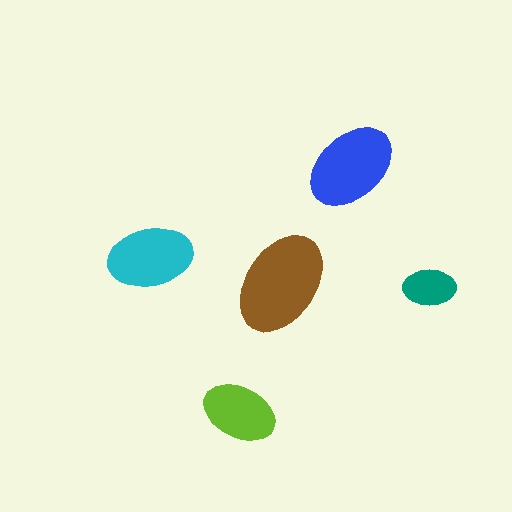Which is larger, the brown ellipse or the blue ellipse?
The brown one.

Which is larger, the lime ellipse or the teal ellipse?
The lime one.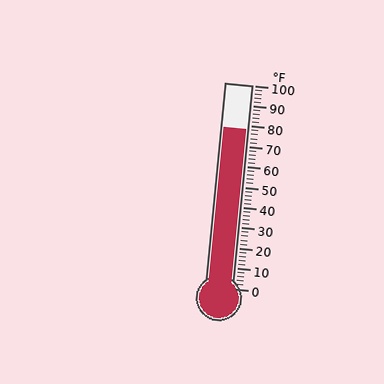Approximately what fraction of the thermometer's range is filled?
The thermometer is filled to approximately 80% of its range.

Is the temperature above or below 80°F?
The temperature is below 80°F.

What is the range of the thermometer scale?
The thermometer scale ranges from 0°F to 100°F.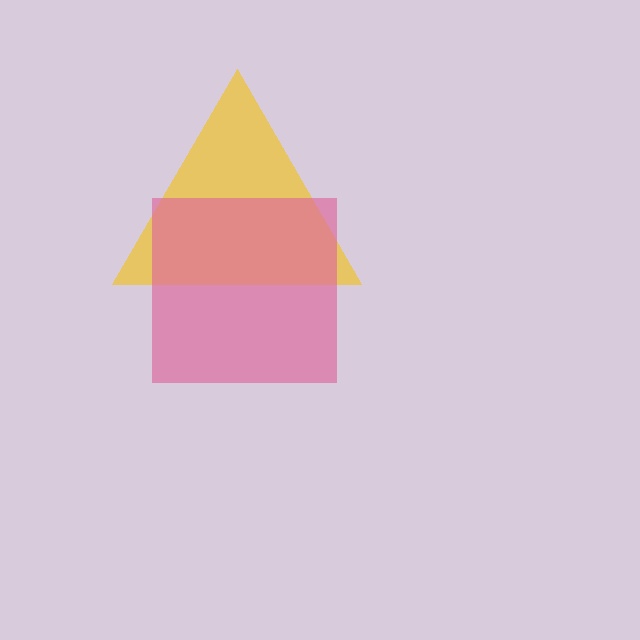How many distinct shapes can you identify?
There are 2 distinct shapes: a yellow triangle, a pink square.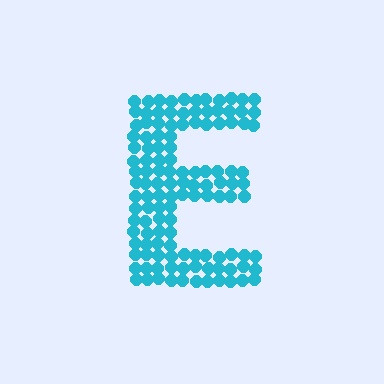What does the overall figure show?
The overall figure shows the letter E.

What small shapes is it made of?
It is made of small circles.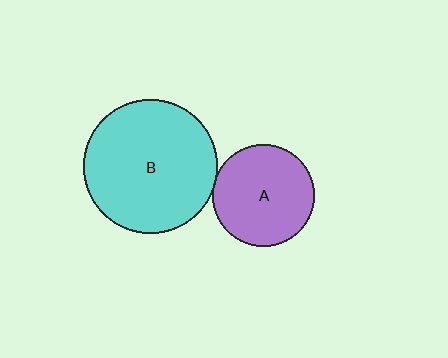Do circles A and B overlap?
Yes.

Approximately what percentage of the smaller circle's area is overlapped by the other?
Approximately 5%.